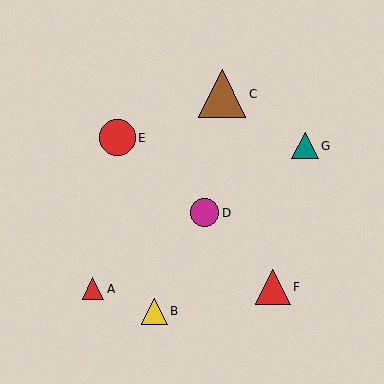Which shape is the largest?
The brown triangle (labeled C) is the largest.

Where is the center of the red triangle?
The center of the red triangle is at (93, 289).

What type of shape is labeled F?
Shape F is a red triangle.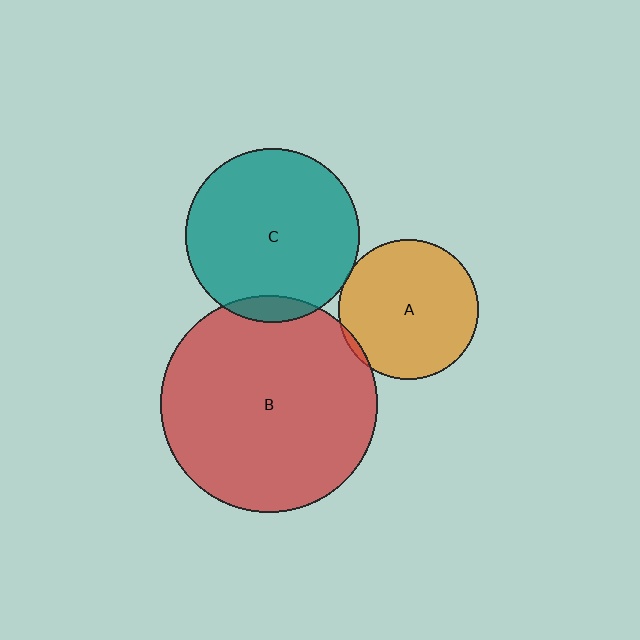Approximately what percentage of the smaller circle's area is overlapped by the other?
Approximately 5%.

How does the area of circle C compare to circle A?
Approximately 1.5 times.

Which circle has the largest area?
Circle B (red).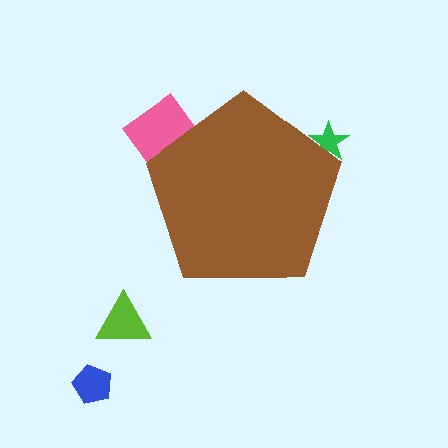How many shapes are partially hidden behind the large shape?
2 shapes are partially hidden.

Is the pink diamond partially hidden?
Yes, the pink diamond is partially hidden behind the brown pentagon.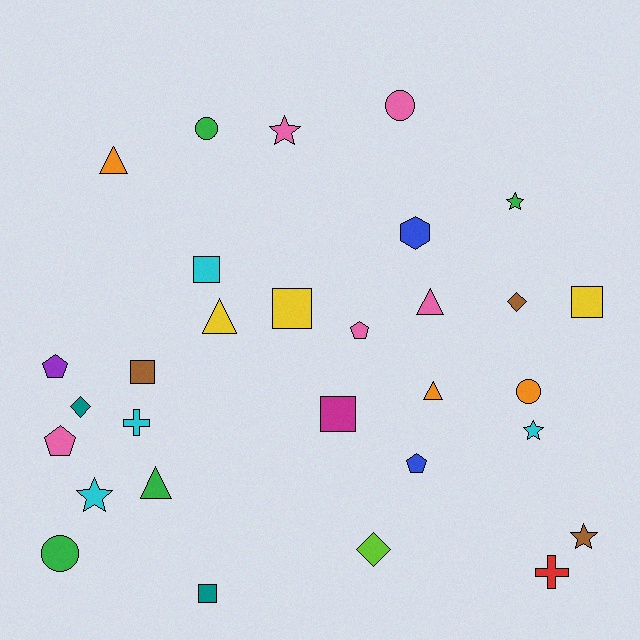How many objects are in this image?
There are 30 objects.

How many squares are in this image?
There are 6 squares.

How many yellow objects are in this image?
There are 3 yellow objects.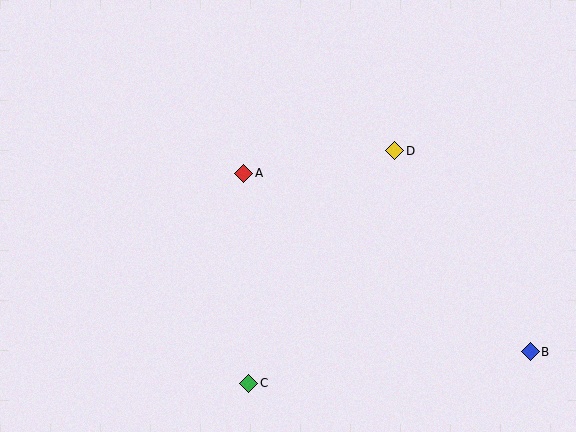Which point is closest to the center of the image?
Point A at (244, 173) is closest to the center.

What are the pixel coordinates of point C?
Point C is at (249, 383).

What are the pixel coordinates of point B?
Point B is at (530, 352).